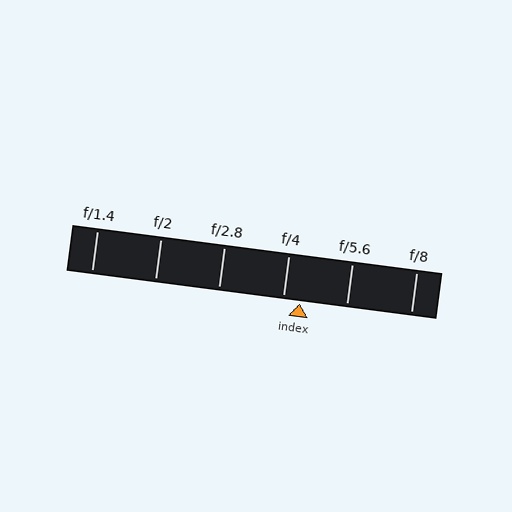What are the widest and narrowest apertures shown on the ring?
The widest aperture shown is f/1.4 and the narrowest is f/8.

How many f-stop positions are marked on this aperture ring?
There are 6 f-stop positions marked.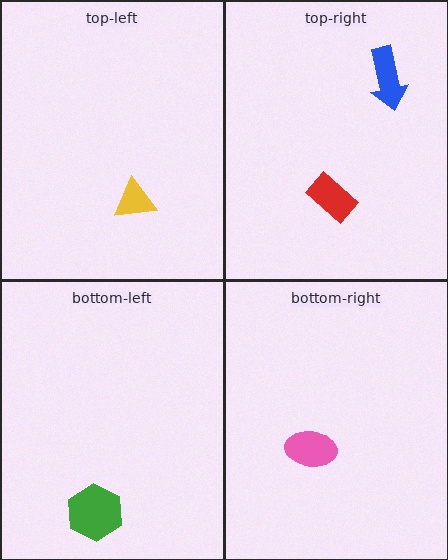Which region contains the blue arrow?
The top-right region.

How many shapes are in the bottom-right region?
1.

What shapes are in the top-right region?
The blue arrow, the red rectangle.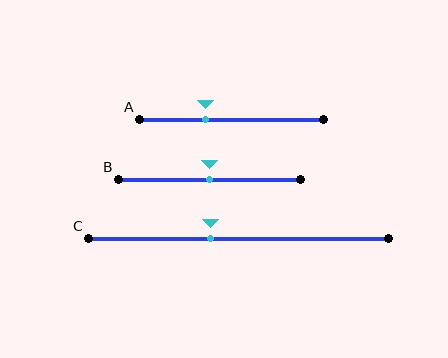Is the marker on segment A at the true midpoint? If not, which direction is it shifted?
No, the marker on segment A is shifted to the left by about 14% of the segment length.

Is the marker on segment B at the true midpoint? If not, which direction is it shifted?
Yes, the marker on segment B is at the true midpoint.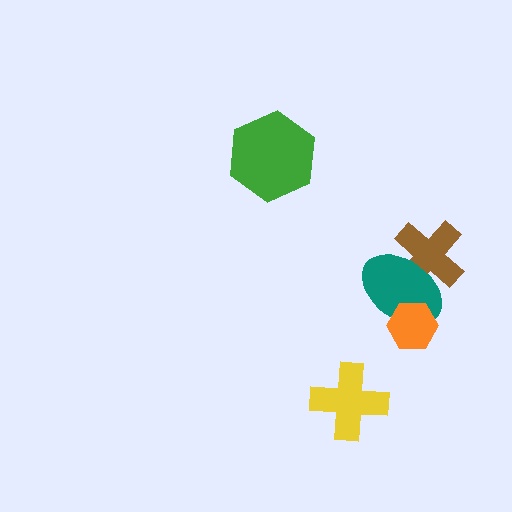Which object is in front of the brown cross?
The teal ellipse is in front of the brown cross.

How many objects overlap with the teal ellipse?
2 objects overlap with the teal ellipse.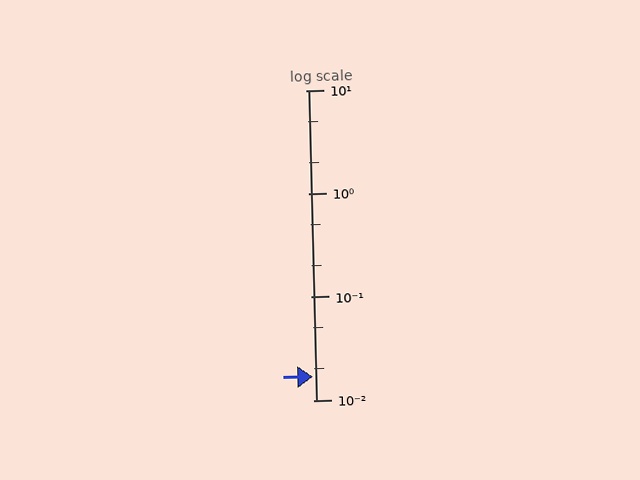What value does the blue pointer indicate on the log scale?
The pointer indicates approximately 0.017.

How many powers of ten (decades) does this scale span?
The scale spans 3 decades, from 0.01 to 10.